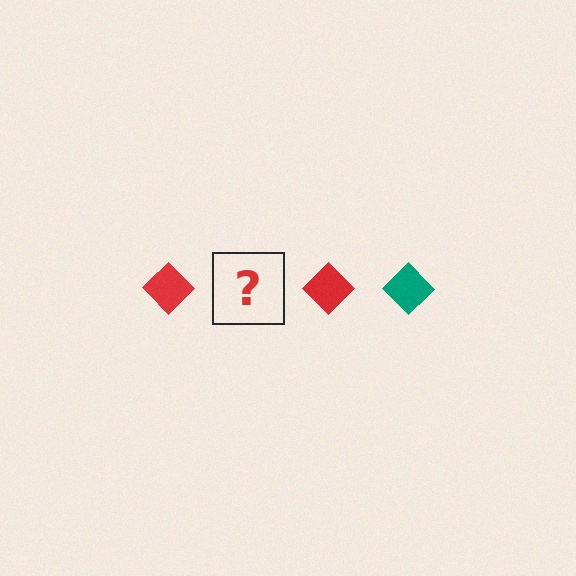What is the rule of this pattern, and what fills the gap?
The rule is that the pattern cycles through red, teal diamonds. The gap should be filled with a teal diamond.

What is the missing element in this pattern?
The missing element is a teal diamond.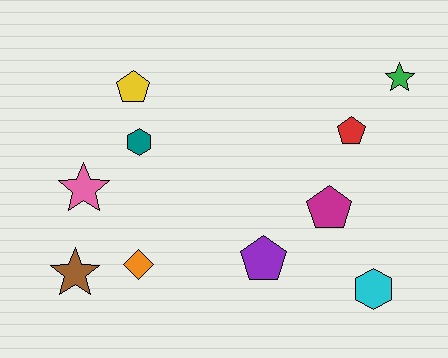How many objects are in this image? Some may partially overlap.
There are 10 objects.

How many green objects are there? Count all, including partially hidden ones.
There is 1 green object.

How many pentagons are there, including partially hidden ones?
There are 4 pentagons.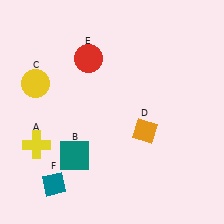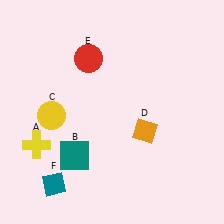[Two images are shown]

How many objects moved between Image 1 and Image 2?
1 object moved between the two images.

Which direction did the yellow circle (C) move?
The yellow circle (C) moved down.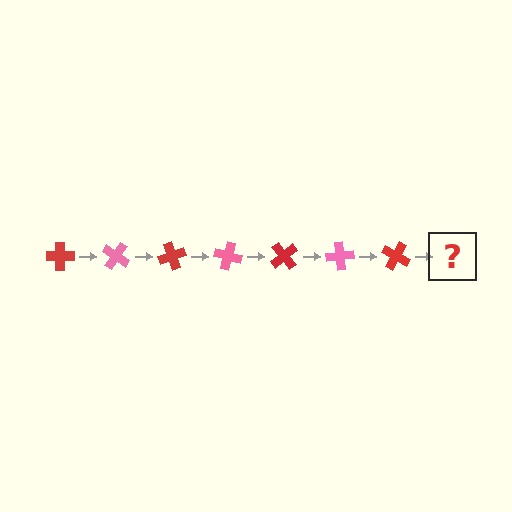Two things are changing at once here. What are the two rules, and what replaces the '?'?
The two rules are that it rotates 35 degrees each step and the color cycles through red and pink. The '?' should be a pink cross, rotated 245 degrees from the start.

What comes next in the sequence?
The next element should be a pink cross, rotated 245 degrees from the start.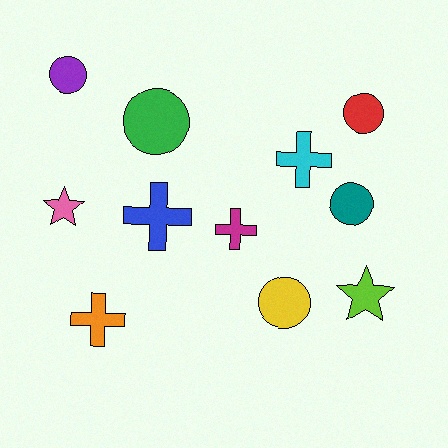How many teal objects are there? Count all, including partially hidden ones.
There is 1 teal object.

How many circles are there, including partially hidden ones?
There are 5 circles.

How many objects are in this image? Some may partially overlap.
There are 11 objects.